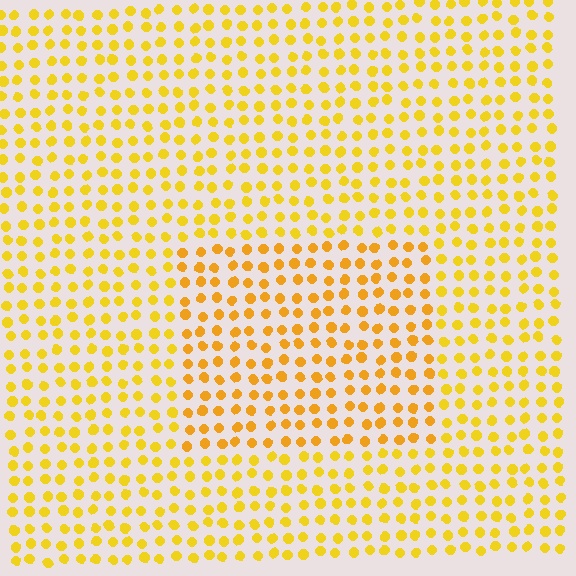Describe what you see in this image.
The image is filled with small yellow elements in a uniform arrangement. A rectangle-shaped region is visible where the elements are tinted to a slightly different hue, forming a subtle color boundary.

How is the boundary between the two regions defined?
The boundary is defined purely by a slight shift in hue (about 14 degrees). Spacing, size, and orientation are identical on both sides.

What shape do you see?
I see a rectangle.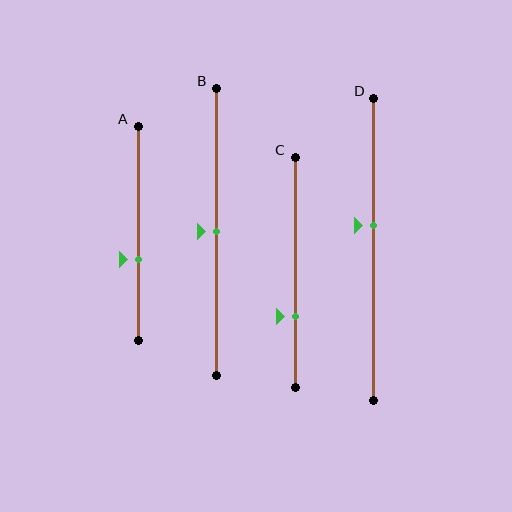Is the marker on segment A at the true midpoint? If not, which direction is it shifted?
No, the marker on segment A is shifted downward by about 12% of the segment length.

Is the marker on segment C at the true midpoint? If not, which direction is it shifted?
No, the marker on segment C is shifted downward by about 19% of the segment length.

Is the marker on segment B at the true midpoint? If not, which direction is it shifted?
Yes, the marker on segment B is at the true midpoint.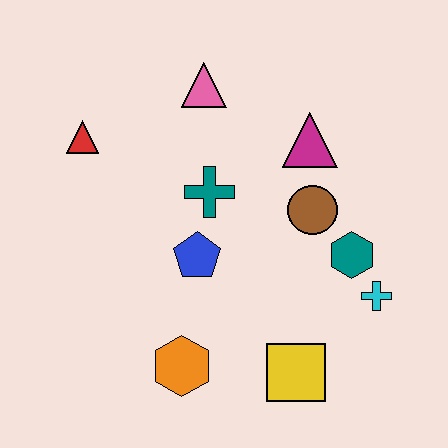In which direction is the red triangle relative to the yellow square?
The red triangle is above the yellow square.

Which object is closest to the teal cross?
The blue pentagon is closest to the teal cross.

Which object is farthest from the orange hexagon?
The pink triangle is farthest from the orange hexagon.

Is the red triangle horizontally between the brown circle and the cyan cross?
No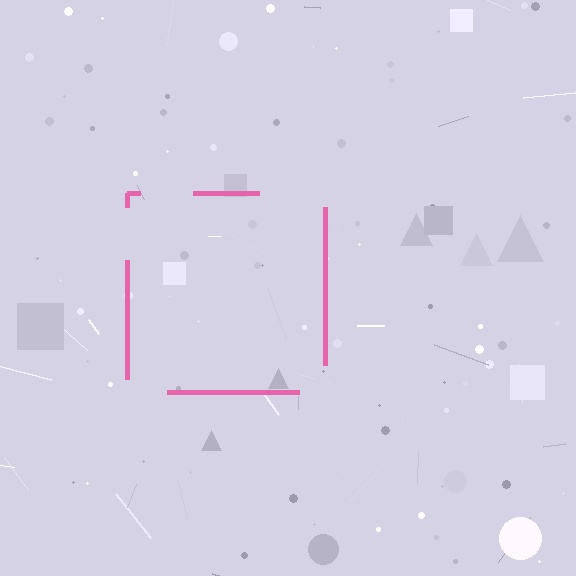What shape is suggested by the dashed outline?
The dashed outline suggests a square.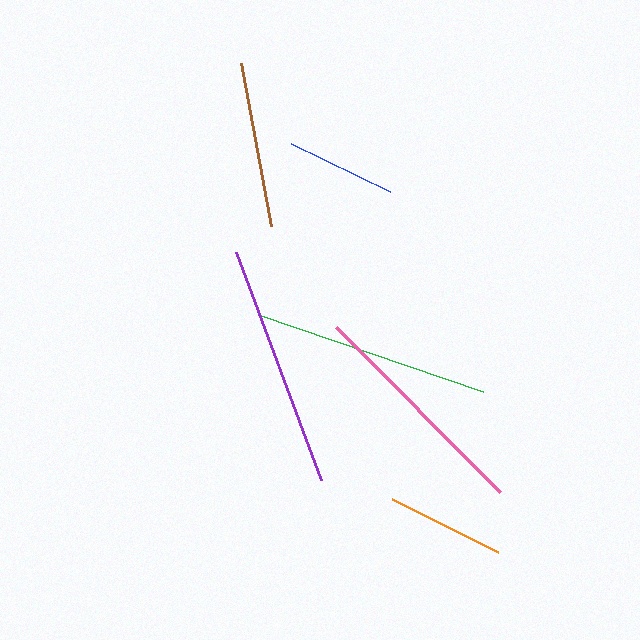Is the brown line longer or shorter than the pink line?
The pink line is longer than the brown line.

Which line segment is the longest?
The purple line is the longest at approximately 243 pixels.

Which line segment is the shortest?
The blue line is the shortest at approximately 109 pixels.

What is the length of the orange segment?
The orange segment is approximately 118 pixels long.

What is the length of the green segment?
The green segment is approximately 237 pixels long.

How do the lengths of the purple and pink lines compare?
The purple and pink lines are approximately the same length.